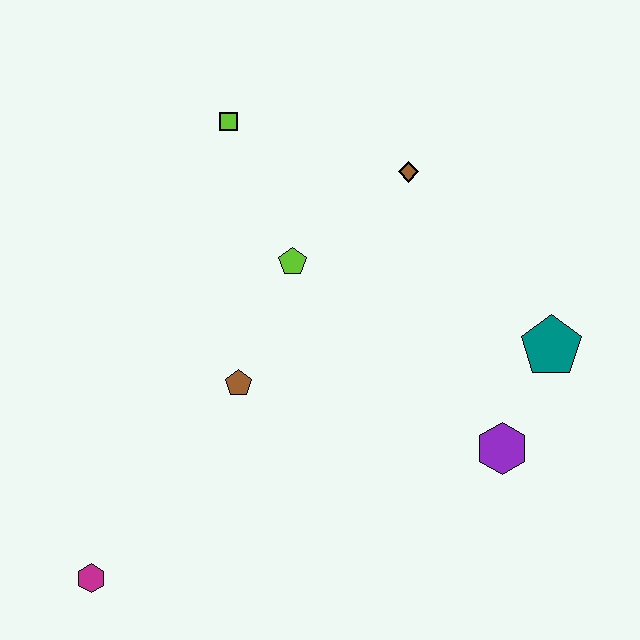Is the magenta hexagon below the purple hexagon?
Yes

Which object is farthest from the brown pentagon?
The teal pentagon is farthest from the brown pentagon.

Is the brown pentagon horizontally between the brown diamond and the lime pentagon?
No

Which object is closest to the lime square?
The lime pentagon is closest to the lime square.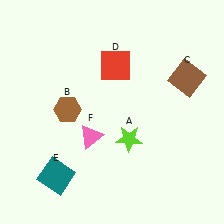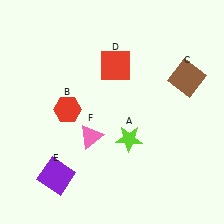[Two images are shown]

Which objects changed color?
B changed from brown to red. E changed from teal to purple.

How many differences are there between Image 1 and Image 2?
There are 2 differences between the two images.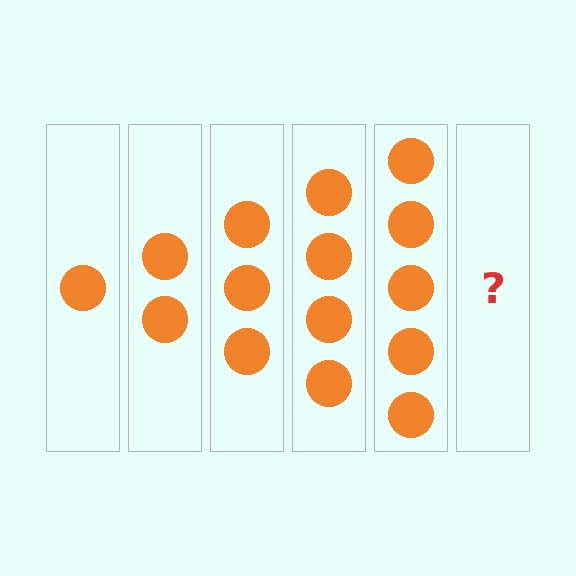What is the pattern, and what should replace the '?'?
The pattern is that each step adds one more circle. The '?' should be 6 circles.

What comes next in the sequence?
The next element should be 6 circles.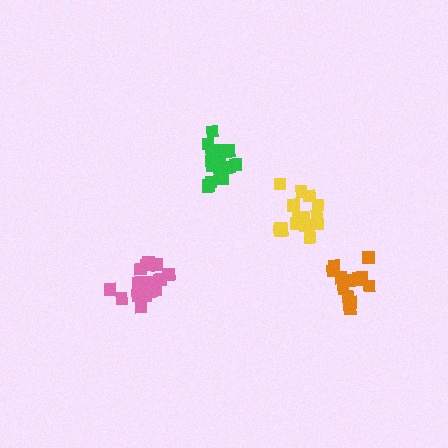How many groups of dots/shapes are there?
There are 4 groups.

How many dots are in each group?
Group 1: 18 dots, Group 2: 19 dots, Group 3: 13 dots, Group 4: 19 dots (69 total).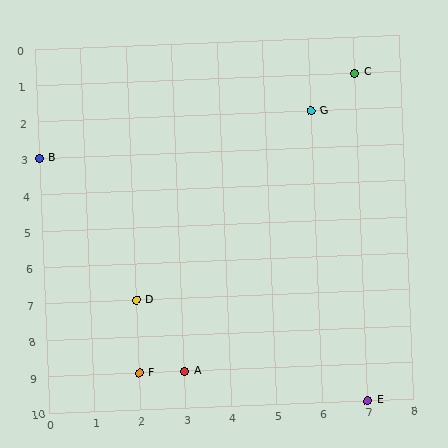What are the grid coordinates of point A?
Point A is at grid coordinates (3, 9).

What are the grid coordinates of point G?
Point G is at grid coordinates (6, 2).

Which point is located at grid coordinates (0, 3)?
Point B is at (0, 3).